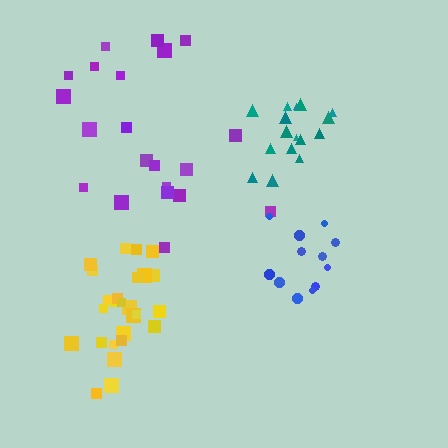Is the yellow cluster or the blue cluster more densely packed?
Yellow.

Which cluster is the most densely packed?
Yellow.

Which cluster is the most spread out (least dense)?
Purple.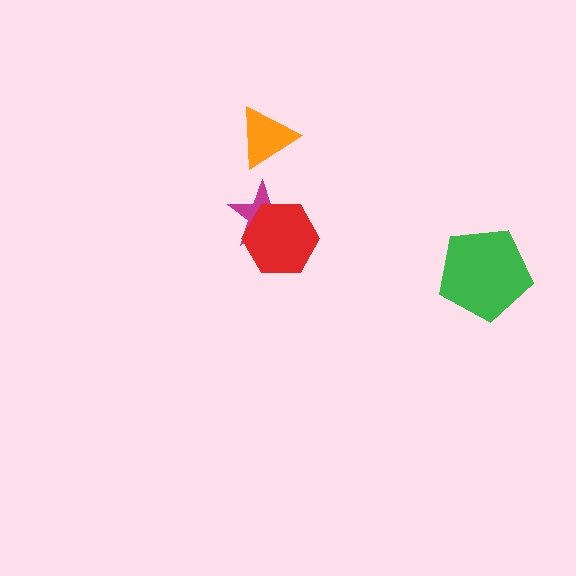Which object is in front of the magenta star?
The red hexagon is in front of the magenta star.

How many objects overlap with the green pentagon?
0 objects overlap with the green pentagon.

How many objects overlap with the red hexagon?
1 object overlaps with the red hexagon.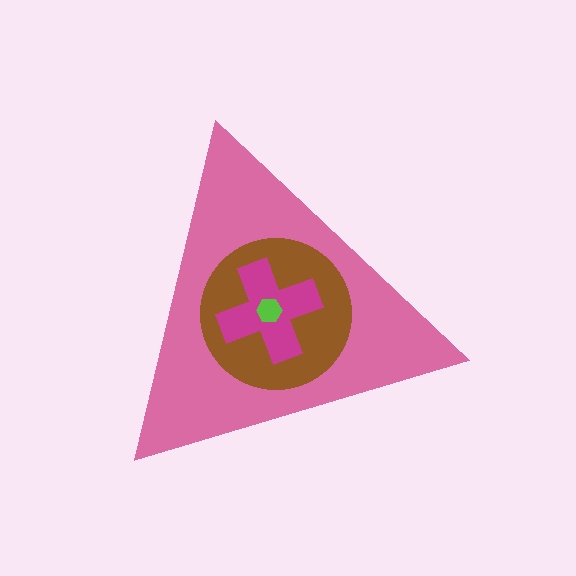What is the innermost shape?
The lime hexagon.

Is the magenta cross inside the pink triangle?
Yes.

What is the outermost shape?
The pink triangle.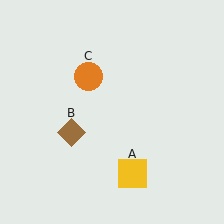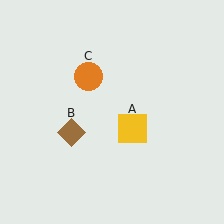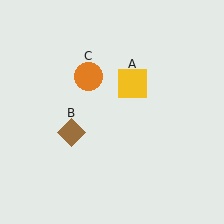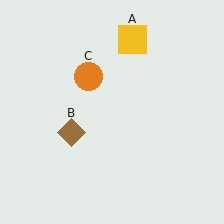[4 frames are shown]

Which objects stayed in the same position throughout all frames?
Brown diamond (object B) and orange circle (object C) remained stationary.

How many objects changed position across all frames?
1 object changed position: yellow square (object A).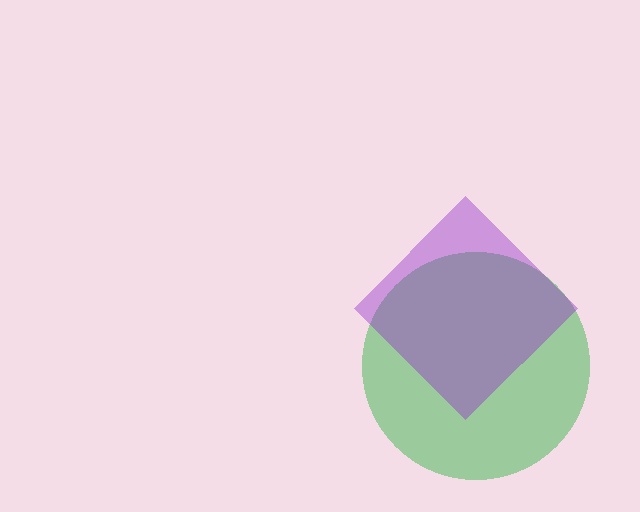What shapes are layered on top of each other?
The layered shapes are: a green circle, a purple diamond.